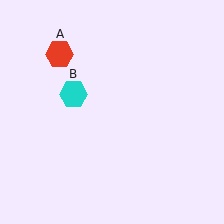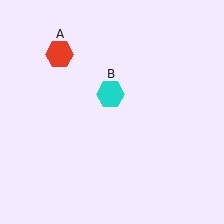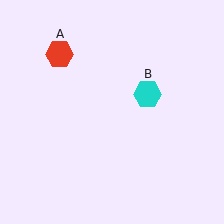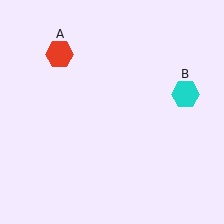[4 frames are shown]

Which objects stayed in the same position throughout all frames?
Red hexagon (object A) remained stationary.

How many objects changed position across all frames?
1 object changed position: cyan hexagon (object B).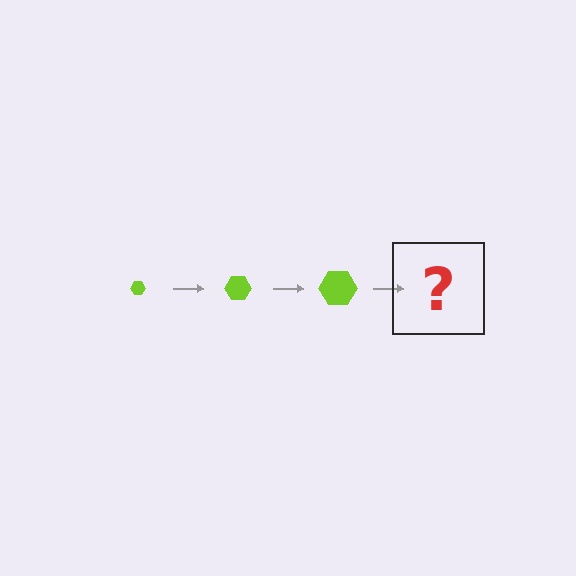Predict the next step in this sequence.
The next step is a lime hexagon, larger than the previous one.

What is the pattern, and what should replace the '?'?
The pattern is that the hexagon gets progressively larger each step. The '?' should be a lime hexagon, larger than the previous one.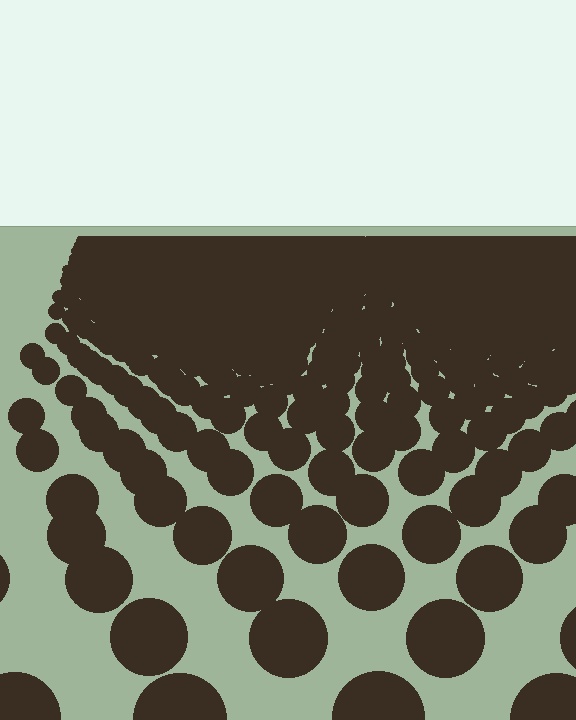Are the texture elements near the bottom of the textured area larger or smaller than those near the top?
Larger. Near the bottom, elements are closer to the viewer and appear at a bigger on-screen size.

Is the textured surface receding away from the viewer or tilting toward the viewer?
The surface is receding away from the viewer. Texture elements get smaller and denser toward the top.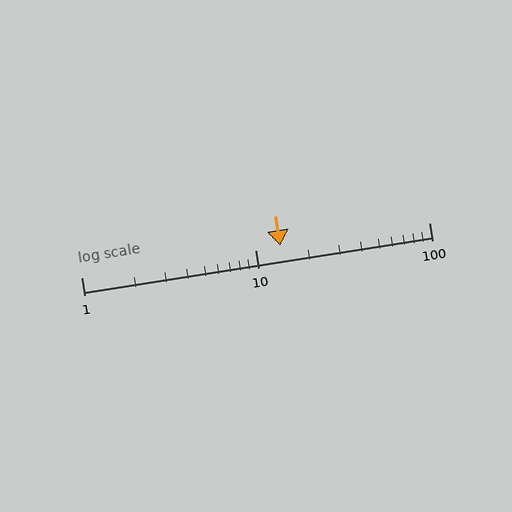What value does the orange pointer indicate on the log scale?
The pointer indicates approximately 14.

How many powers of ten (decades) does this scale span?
The scale spans 2 decades, from 1 to 100.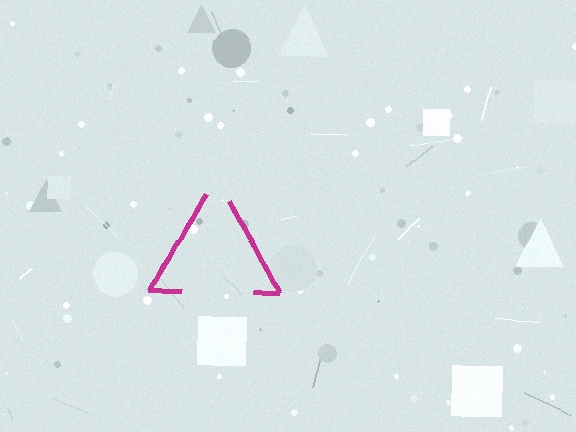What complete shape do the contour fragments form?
The contour fragments form a triangle.